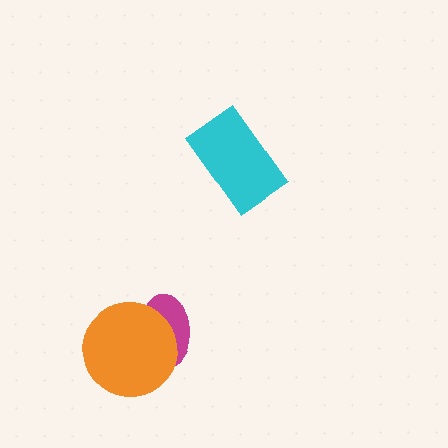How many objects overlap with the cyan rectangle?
0 objects overlap with the cyan rectangle.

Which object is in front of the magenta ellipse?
The orange circle is in front of the magenta ellipse.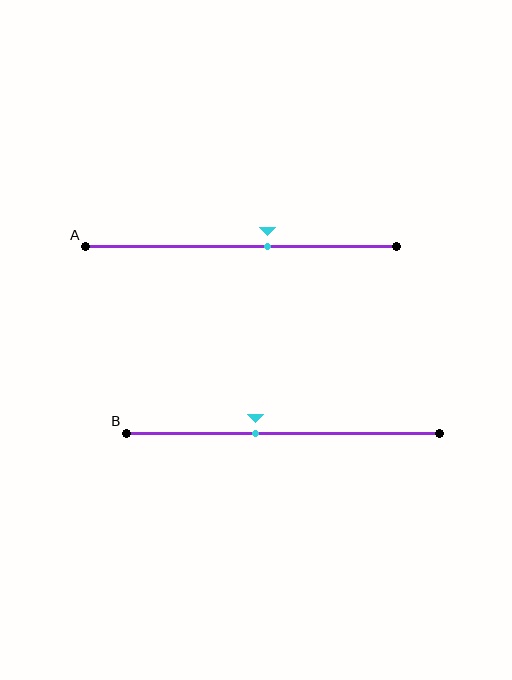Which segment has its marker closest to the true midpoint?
Segment A has its marker closest to the true midpoint.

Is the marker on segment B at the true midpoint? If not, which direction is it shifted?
No, the marker on segment B is shifted to the left by about 9% of the segment length.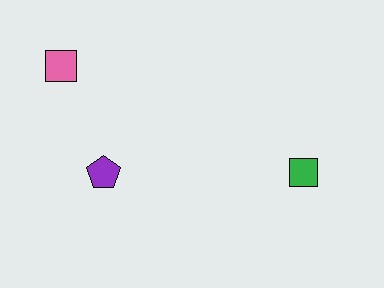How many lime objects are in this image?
There are no lime objects.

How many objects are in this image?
There are 3 objects.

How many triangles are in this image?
There are no triangles.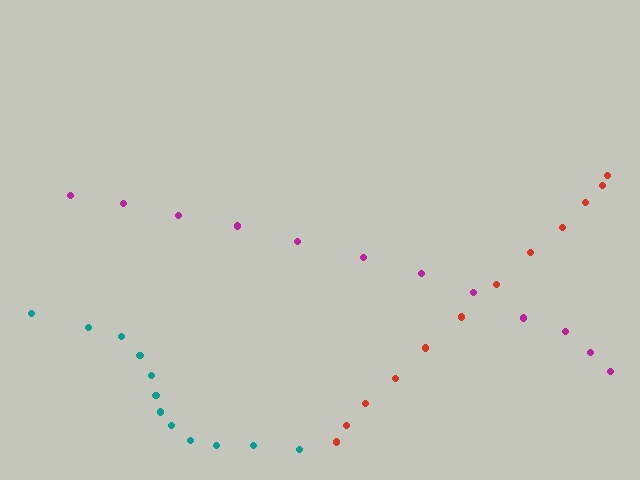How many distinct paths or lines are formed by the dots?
There are 3 distinct paths.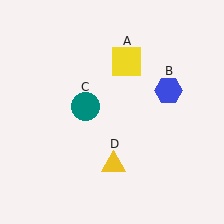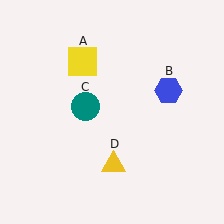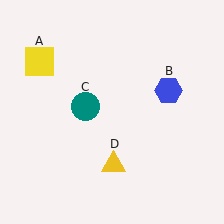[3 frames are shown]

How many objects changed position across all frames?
1 object changed position: yellow square (object A).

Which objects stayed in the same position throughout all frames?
Blue hexagon (object B) and teal circle (object C) and yellow triangle (object D) remained stationary.